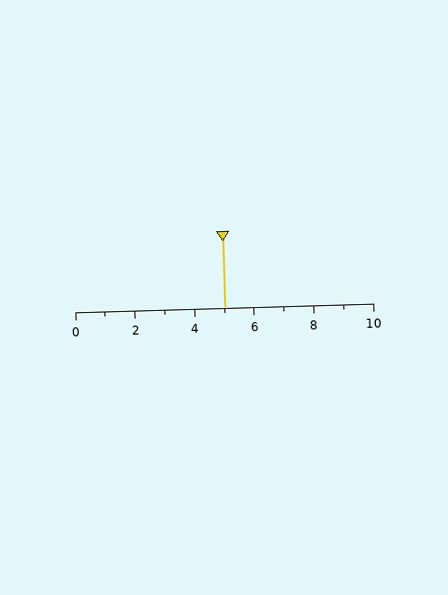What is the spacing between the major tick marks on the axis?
The major ticks are spaced 2 apart.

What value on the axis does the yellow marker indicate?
The marker indicates approximately 5.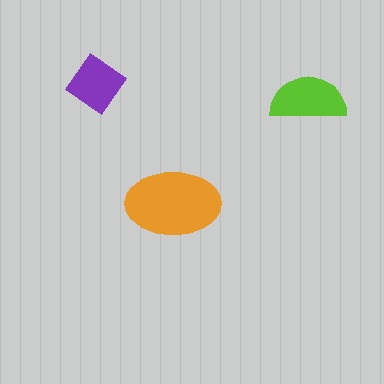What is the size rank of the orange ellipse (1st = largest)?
1st.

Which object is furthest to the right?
The lime semicircle is rightmost.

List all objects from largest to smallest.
The orange ellipse, the lime semicircle, the purple diamond.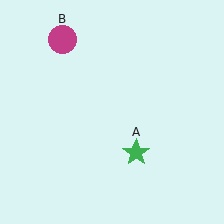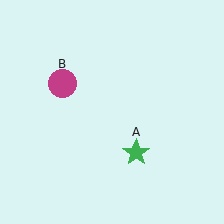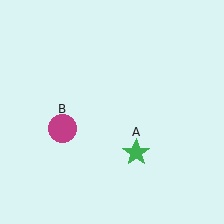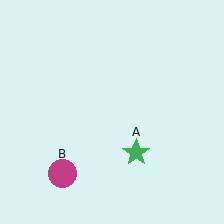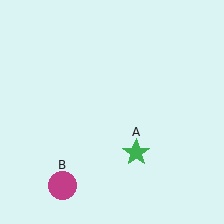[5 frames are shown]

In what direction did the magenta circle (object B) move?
The magenta circle (object B) moved down.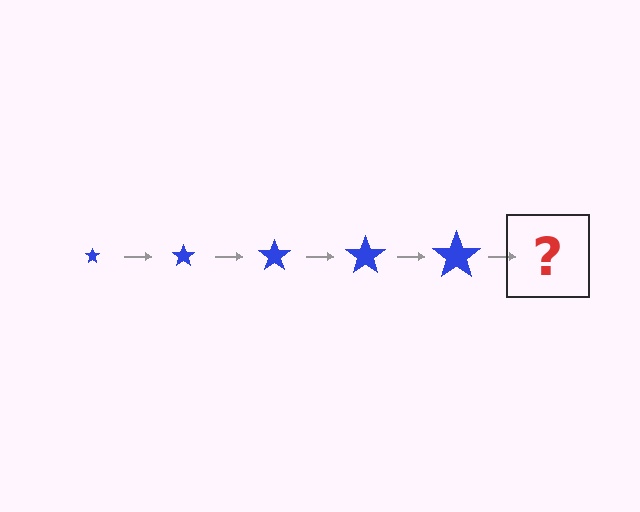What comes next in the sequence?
The next element should be a blue star, larger than the previous one.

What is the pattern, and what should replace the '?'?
The pattern is that the star gets progressively larger each step. The '?' should be a blue star, larger than the previous one.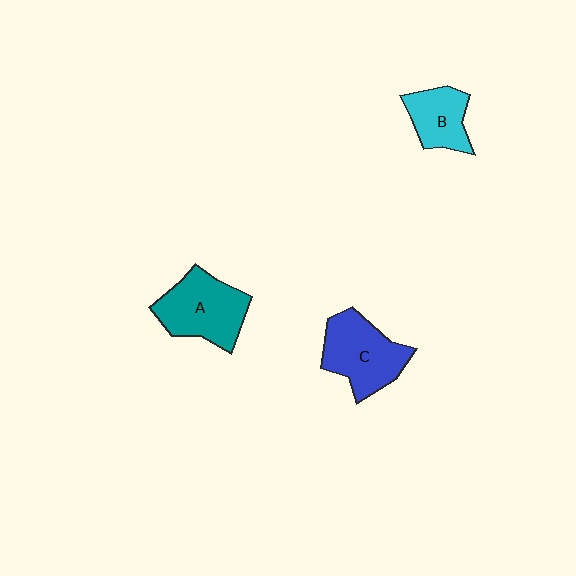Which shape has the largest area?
Shape A (teal).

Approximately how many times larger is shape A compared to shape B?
Approximately 1.5 times.